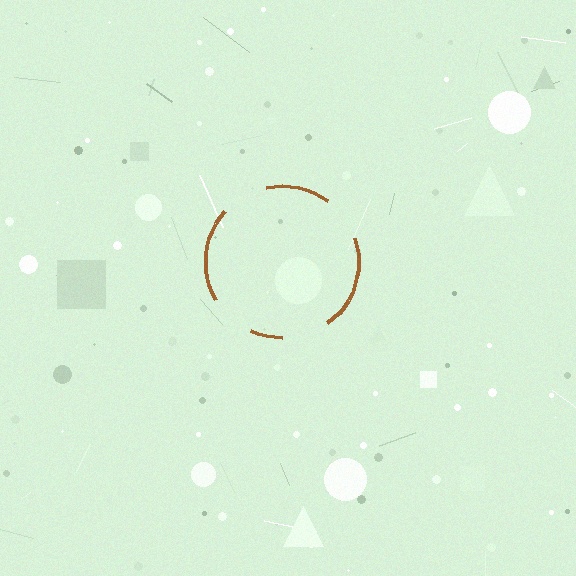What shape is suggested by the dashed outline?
The dashed outline suggests a circle.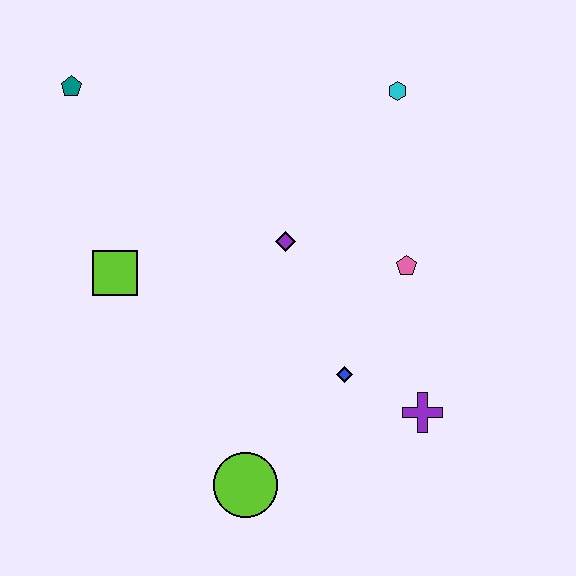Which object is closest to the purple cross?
The blue diamond is closest to the purple cross.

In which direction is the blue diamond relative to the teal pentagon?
The blue diamond is below the teal pentagon.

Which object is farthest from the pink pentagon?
The teal pentagon is farthest from the pink pentagon.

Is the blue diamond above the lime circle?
Yes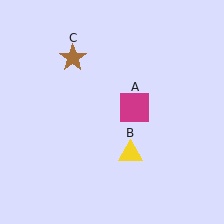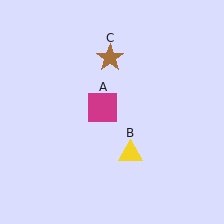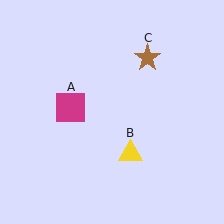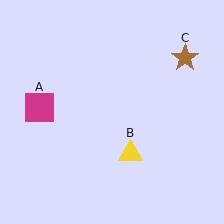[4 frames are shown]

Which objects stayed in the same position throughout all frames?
Yellow triangle (object B) remained stationary.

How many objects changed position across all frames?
2 objects changed position: magenta square (object A), brown star (object C).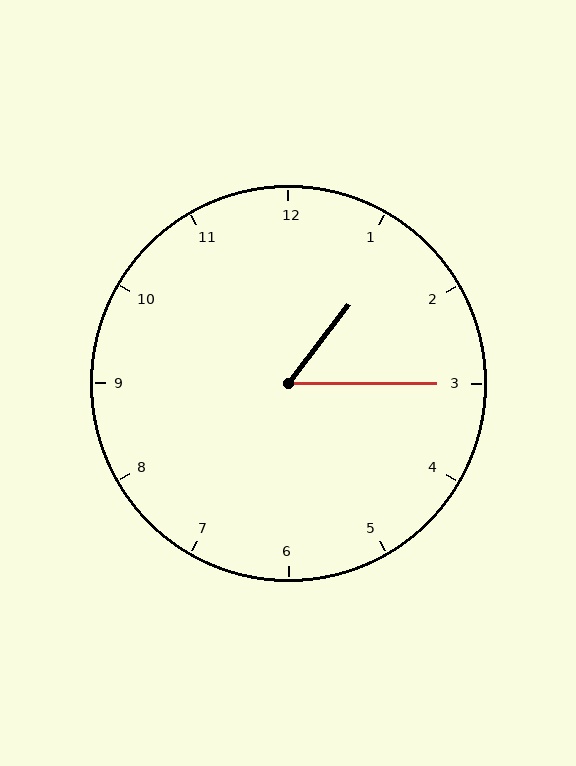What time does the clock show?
1:15.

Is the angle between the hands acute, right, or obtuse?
It is acute.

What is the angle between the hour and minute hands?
Approximately 52 degrees.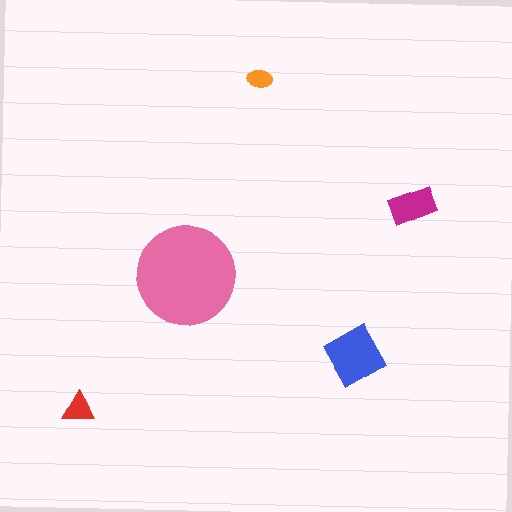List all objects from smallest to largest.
The orange ellipse, the red triangle, the magenta rectangle, the blue diamond, the pink circle.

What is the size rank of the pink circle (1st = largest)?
1st.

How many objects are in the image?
There are 5 objects in the image.